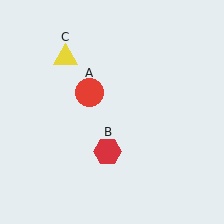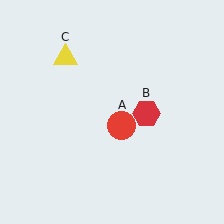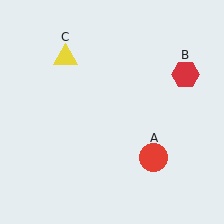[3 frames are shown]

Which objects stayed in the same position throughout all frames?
Yellow triangle (object C) remained stationary.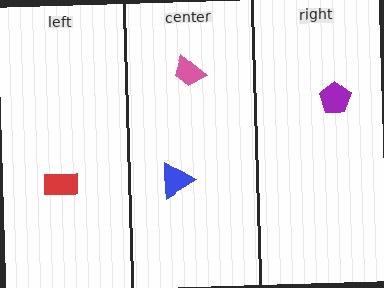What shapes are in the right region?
The purple pentagon.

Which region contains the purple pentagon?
The right region.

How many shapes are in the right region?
1.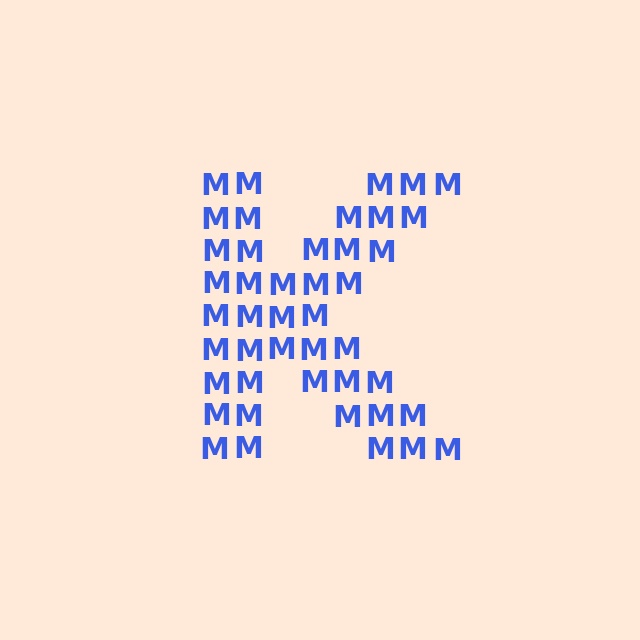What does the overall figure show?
The overall figure shows the letter K.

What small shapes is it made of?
It is made of small letter M's.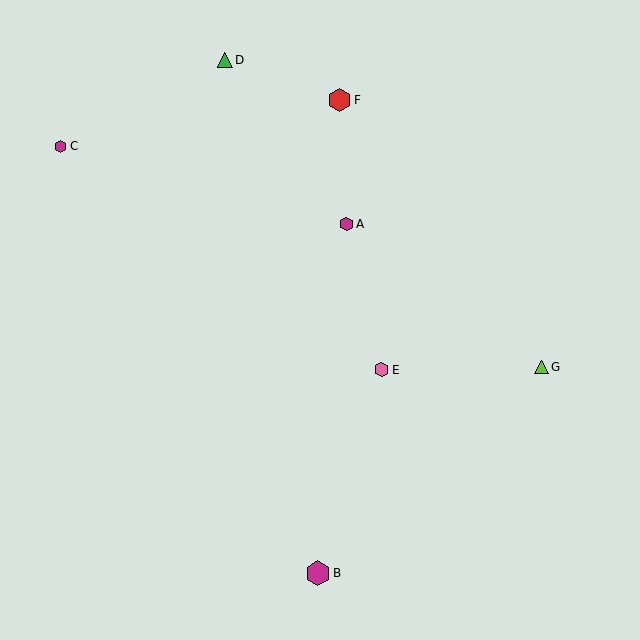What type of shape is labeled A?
Shape A is a magenta hexagon.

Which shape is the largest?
The magenta hexagon (labeled B) is the largest.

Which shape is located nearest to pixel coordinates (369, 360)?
The pink hexagon (labeled E) at (381, 370) is nearest to that location.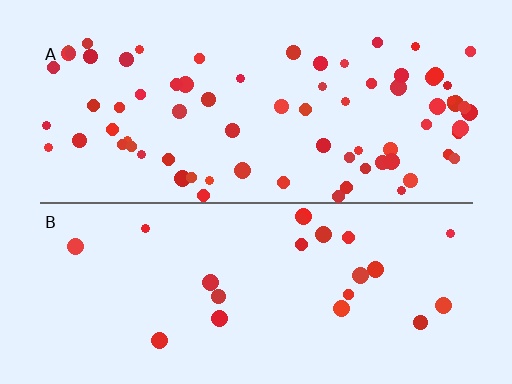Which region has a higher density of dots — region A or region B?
A (the top).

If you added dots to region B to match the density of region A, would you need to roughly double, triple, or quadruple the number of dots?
Approximately triple.